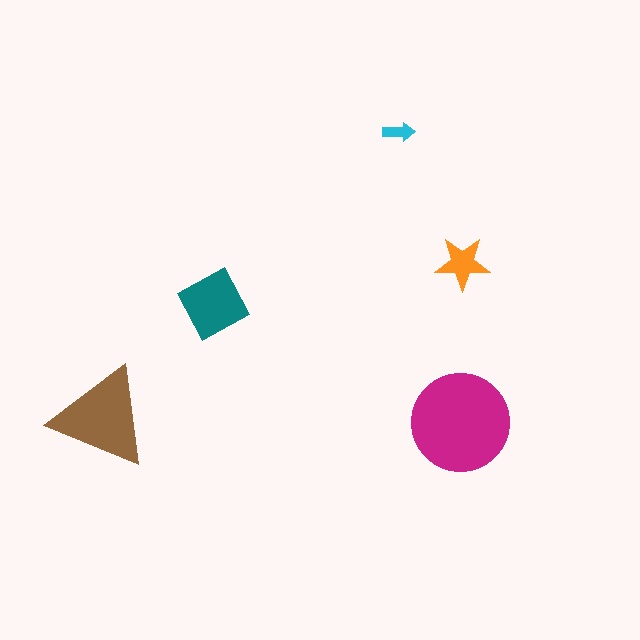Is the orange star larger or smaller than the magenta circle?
Smaller.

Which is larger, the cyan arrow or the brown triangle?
The brown triangle.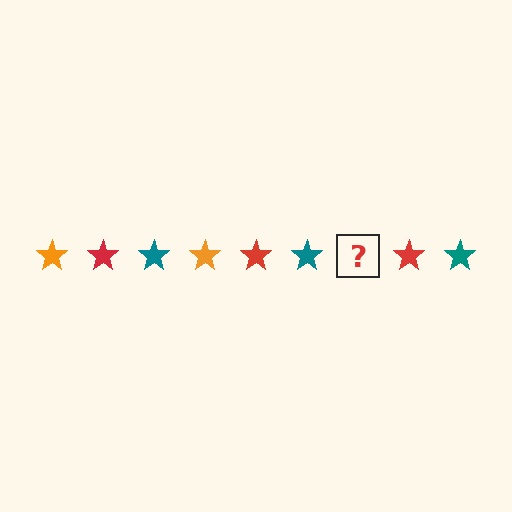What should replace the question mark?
The question mark should be replaced with an orange star.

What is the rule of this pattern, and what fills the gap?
The rule is that the pattern cycles through orange, red, teal stars. The gap should be filled with an orange star.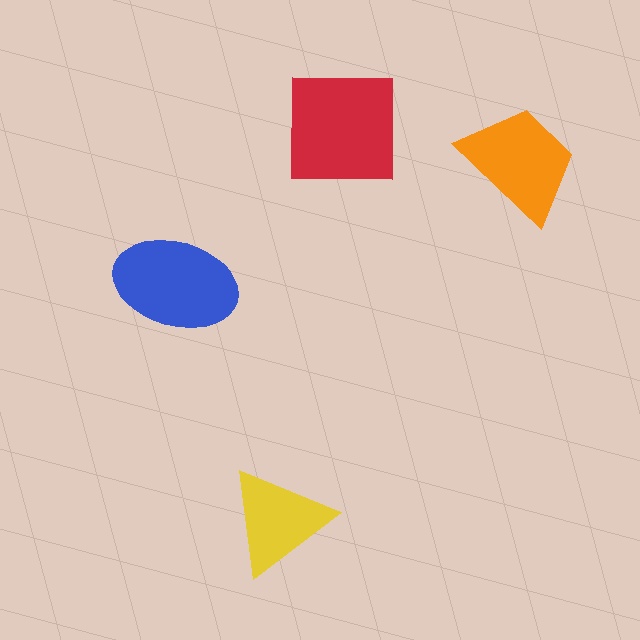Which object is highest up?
The red square is topmost.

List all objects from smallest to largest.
The yellow triangle, the orange trapezoid, the blue ellipse, the red square.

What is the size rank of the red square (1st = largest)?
1st.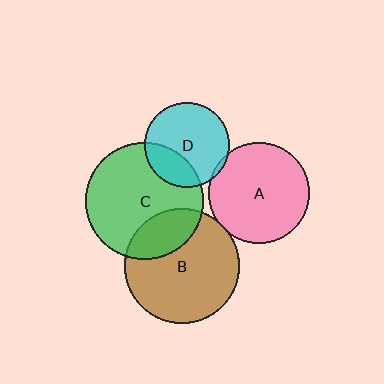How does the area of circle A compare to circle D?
Approximately 1.4 times.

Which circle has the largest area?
Circle C (green).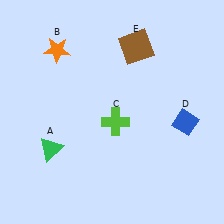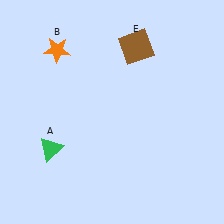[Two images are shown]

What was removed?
The blue diamond (D), the lime cross (C) were removed in Image 2.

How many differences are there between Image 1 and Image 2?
There are 2 differences between the two images.